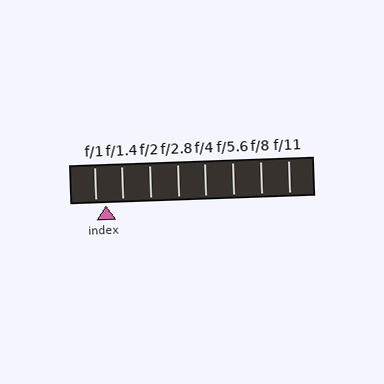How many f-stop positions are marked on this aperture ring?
There are 8 f-stop positions marked.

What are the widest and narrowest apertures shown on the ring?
The widest aperture shown is f/1 and the narrowest is f/11.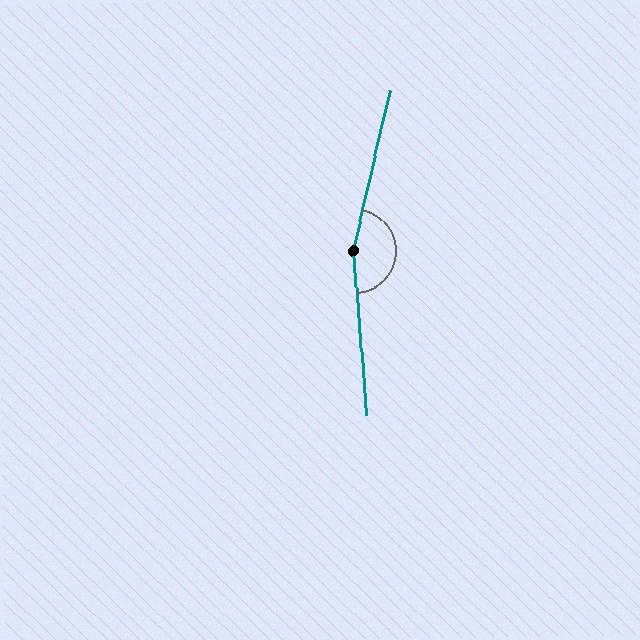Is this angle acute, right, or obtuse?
It is obtuse.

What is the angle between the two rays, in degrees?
Approximately 163 degrees.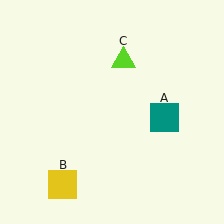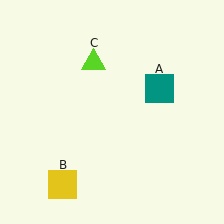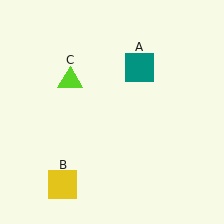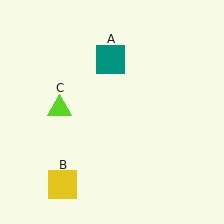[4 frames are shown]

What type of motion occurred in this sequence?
The teal square (object A), lime triangle (object C) rotated counterclockwise around the center of the scene.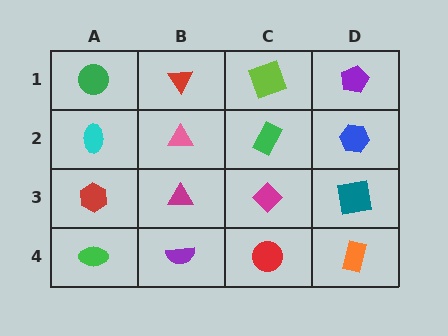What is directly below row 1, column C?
A green rectangle.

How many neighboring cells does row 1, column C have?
3.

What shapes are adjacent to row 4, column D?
A teal square (row 3, column D), a red circle (row 4, column C).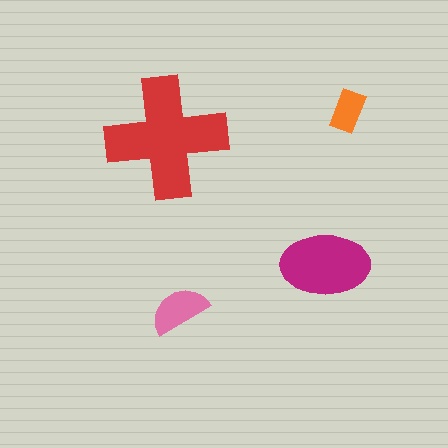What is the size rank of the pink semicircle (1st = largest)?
3rd.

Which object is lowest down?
The pink semicircle is bottommost.